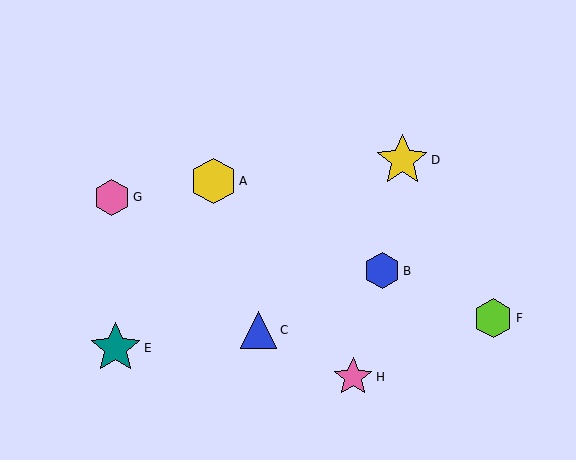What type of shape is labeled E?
Shape E is a teal star.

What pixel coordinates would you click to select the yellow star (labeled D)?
Click at (402, 160) to select the yellow star D.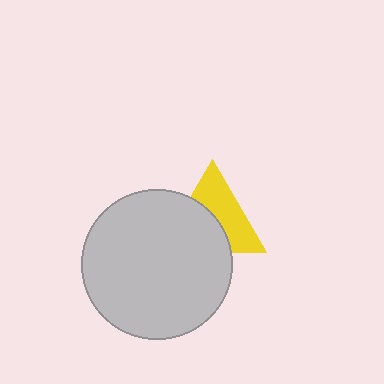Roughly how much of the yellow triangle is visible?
About half of it is visible (roughly 51%).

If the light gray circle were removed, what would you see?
You would see the complete yellow triangle.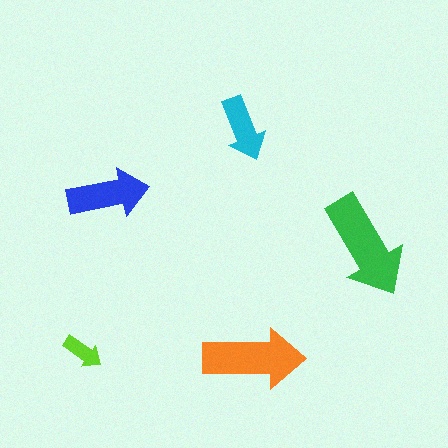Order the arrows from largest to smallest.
the green one, the orange one, the blue one, the cyan one, the lime one.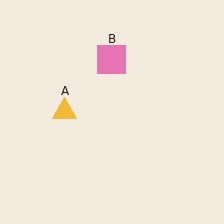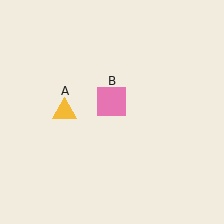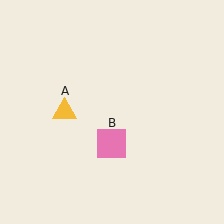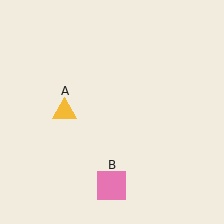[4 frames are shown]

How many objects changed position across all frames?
1 object changed position: pink square (object B).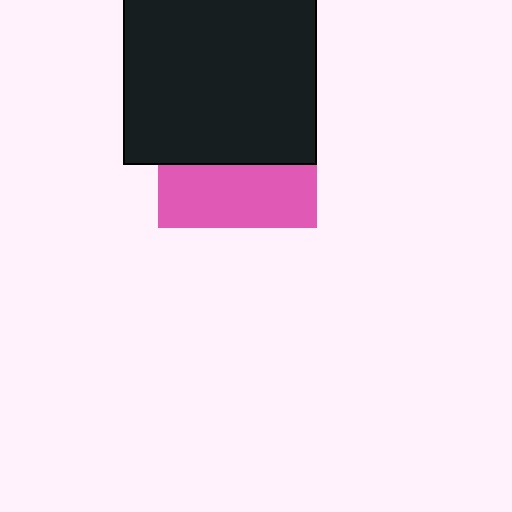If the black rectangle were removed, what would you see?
You would see the complete pink square.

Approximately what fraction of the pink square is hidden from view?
Roughly 61% of the pink square is hidden behind the black rectangle.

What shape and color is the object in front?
The object in front is a black rectangle.